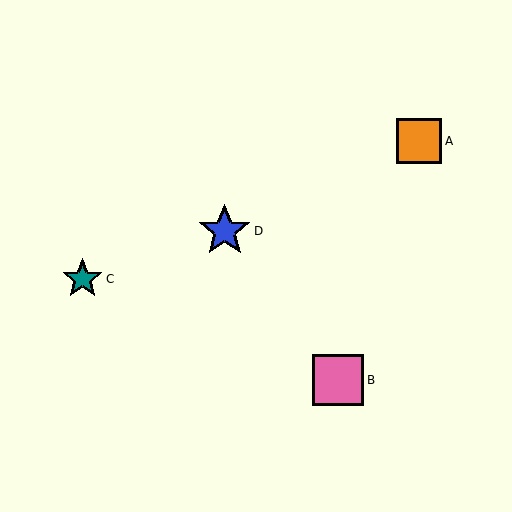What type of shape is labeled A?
Shape A is an orange square.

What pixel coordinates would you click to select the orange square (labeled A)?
Click at (419, 141) to select the orange square A.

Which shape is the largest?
The blue star (labeled D) is the largest.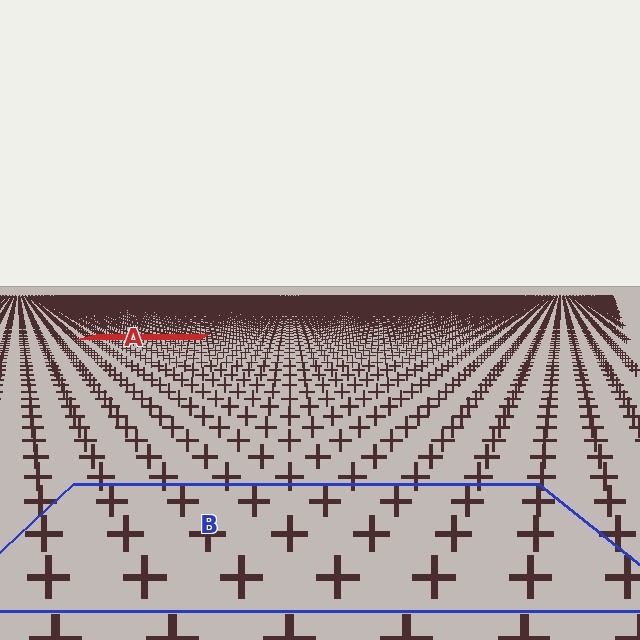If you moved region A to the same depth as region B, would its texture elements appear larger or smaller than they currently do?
They would appear larger. At a closer depth, the same texture elements are projected at a bigger on-screen size.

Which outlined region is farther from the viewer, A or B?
Region A is farther from the viewer — the texture elements inside it appear smaller and more densely packed.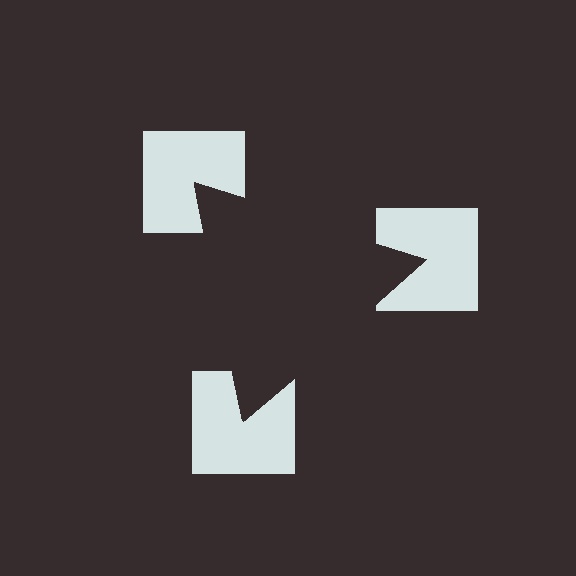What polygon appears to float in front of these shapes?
An illusory triangle — its edges are inferred from the aligned wedge cuts in the notched squares, not physically drawn.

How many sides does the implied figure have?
3 sides.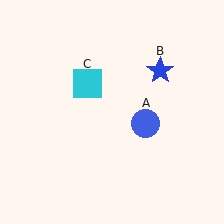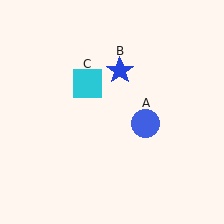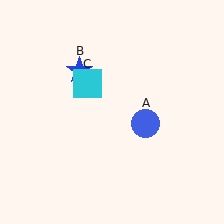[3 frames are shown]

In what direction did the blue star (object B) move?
The blue star (object B) moved left.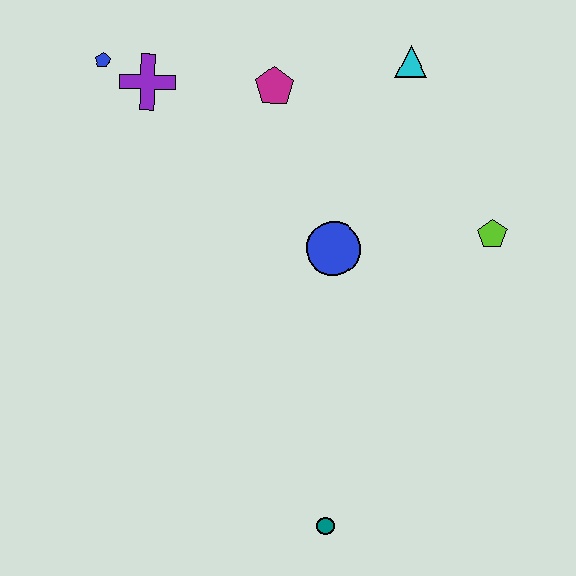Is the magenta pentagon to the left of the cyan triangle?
Yes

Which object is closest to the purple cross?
The blue pentagon is closest to the purple cross.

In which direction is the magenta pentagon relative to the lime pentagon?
The magenta pentagon is to the left of the lime pentagon.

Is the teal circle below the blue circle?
Yes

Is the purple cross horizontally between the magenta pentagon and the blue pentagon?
Yes